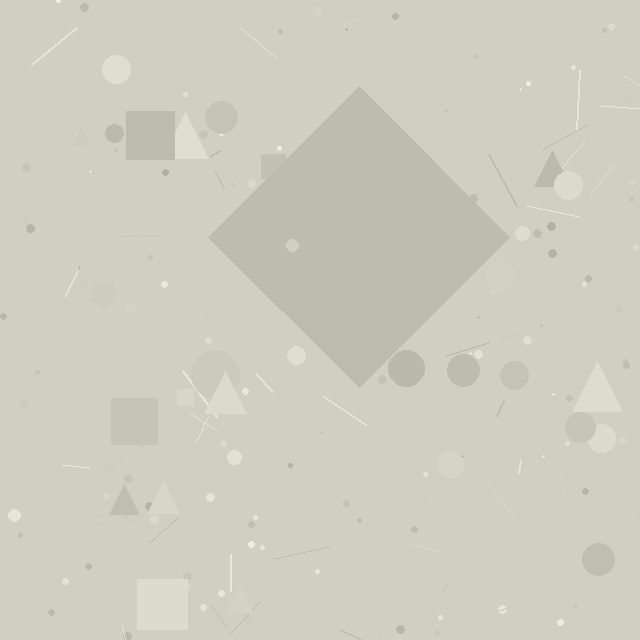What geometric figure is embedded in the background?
A diamond is embedded in the background.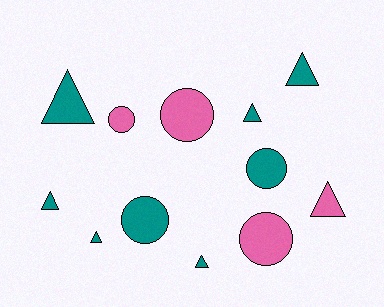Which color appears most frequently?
Teal, with 8 objects.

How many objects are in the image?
There are 12 objects.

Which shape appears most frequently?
Triangle, with 7 objects.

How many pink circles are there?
There are 3 pink circles.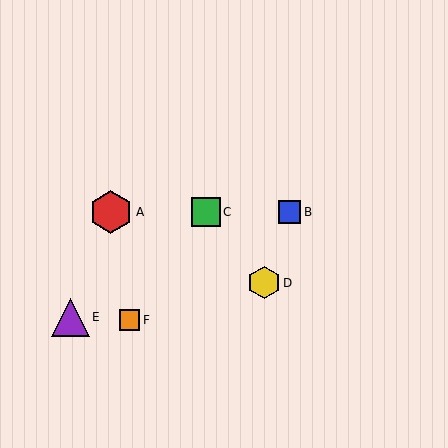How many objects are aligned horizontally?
3 objects (A, B, C) are aligned horizontally.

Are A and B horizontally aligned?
Yes, both are at y≈212.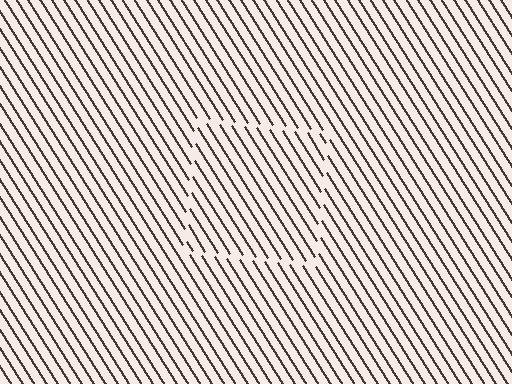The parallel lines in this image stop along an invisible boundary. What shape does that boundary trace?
An illusory square. The interior of the shape contains the same grating, shifted by half a period — the contour is defined by the phase discontinuity where line-ends from the inner and outer gratings abut.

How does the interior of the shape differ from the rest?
The interior of the shape contains the same grating, shifted by half a period — the contour is defined by the phase discontinuity where line-ends from the inner and outer gratings abut.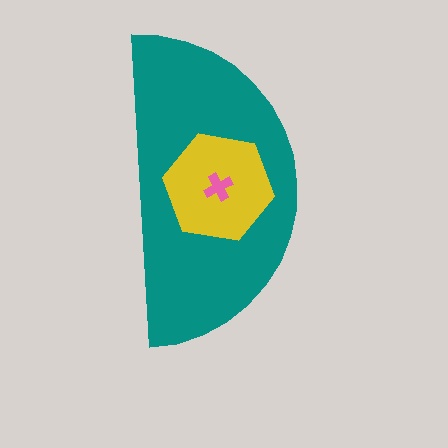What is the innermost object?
The pink cross.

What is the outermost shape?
The teal semicircle.